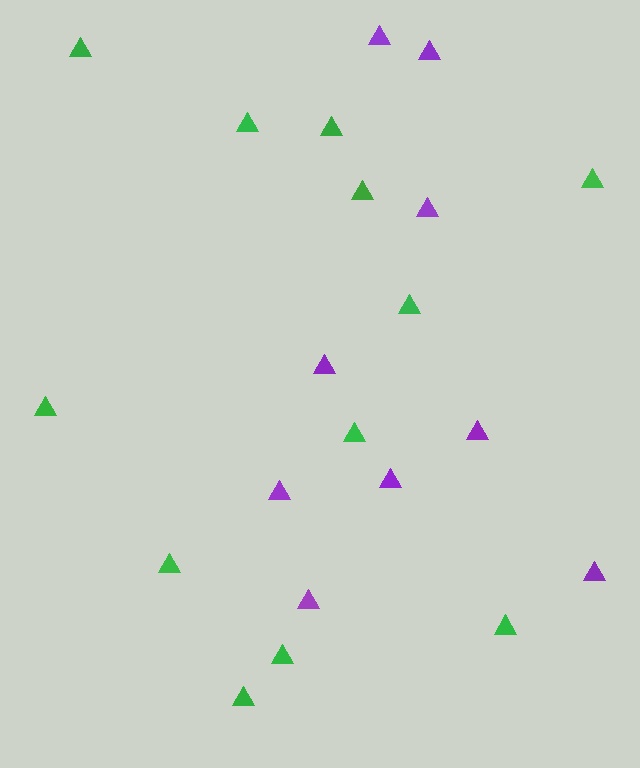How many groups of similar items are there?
There are 2 groups: one group of green triangles (12) and one group of purple triangles (9).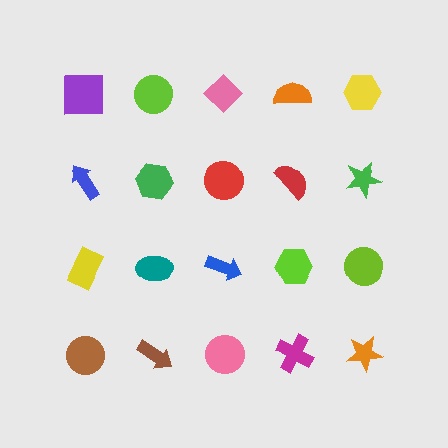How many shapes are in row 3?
5 shapes.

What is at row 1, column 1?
A purple square.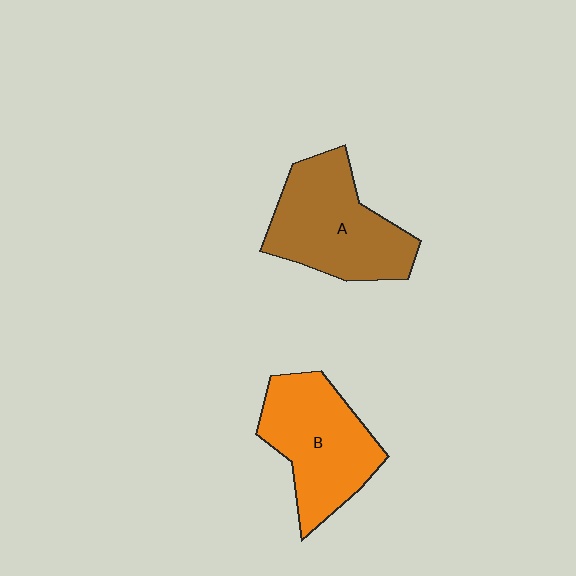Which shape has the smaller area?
Shape B (orange).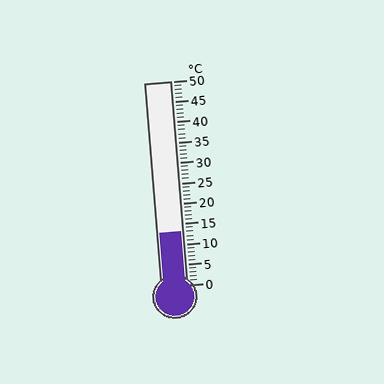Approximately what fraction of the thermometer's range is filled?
The thermometer is filled to approximately 25% of its range.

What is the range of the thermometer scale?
The thermometer scale ranges from 0°C to 50°C.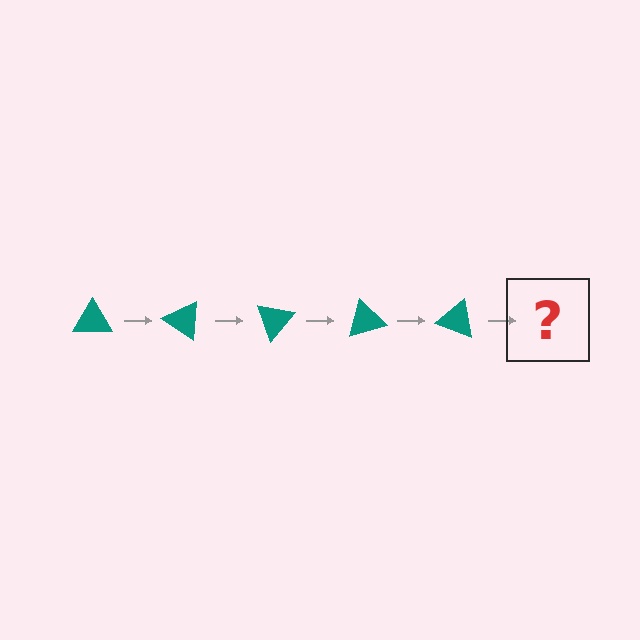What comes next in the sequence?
The next element should be a teal triangle rotated 175 degrees.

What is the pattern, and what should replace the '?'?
The pattern is that the triangle rotates 35 degrees each step. The '?' should be a teal triangle rotated 175 degrees.